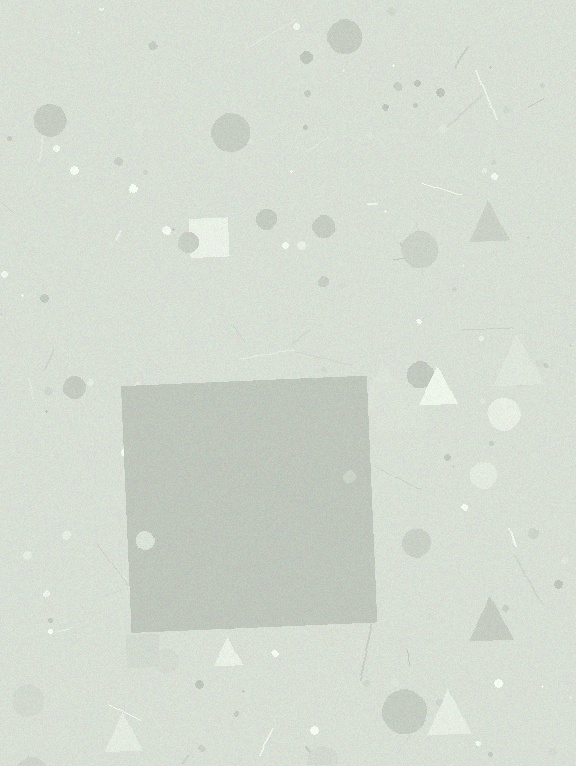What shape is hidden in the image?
A square is hidden in the image.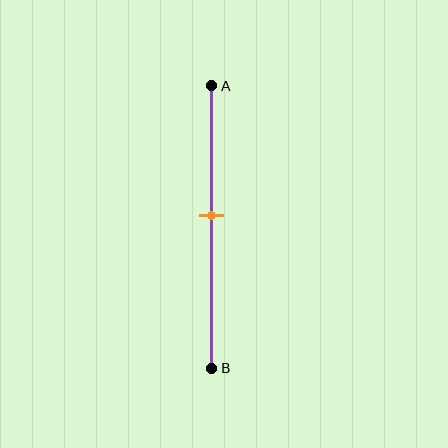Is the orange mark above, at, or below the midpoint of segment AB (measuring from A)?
The orange mark is above the midpoint of segment AB.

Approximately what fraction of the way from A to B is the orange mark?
The orange mark is approximately 45% of the way from A to B.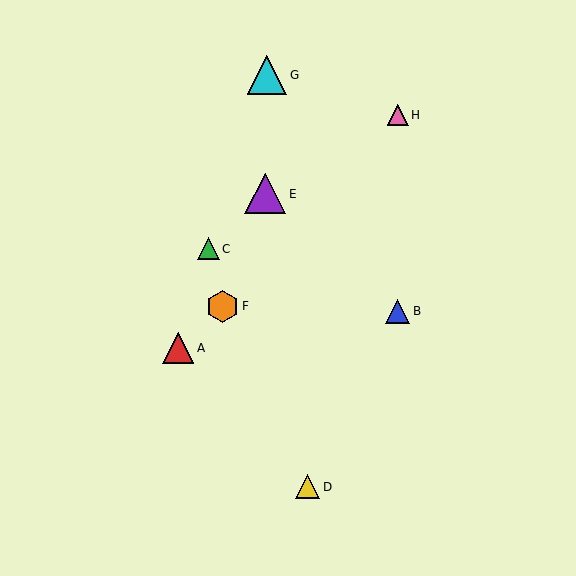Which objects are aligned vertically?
Objects B, H are aligned vertically.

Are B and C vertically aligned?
No, B is at x≈398 and C is at x≈208.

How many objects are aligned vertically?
2 objects (B, H) are aligned vertically.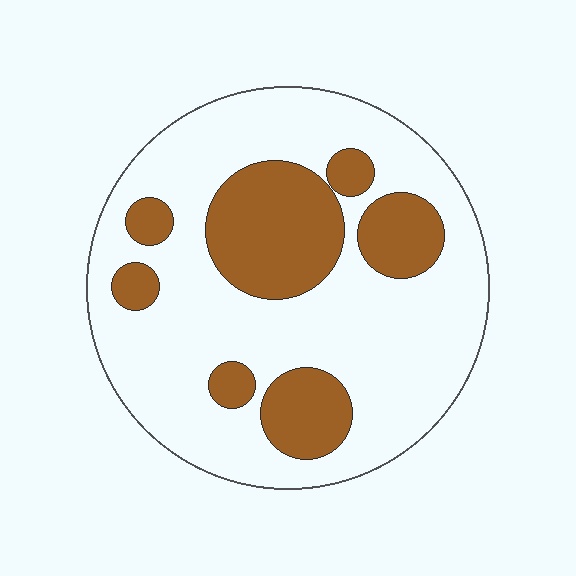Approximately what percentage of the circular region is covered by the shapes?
Approximately 30%.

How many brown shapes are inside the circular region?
7.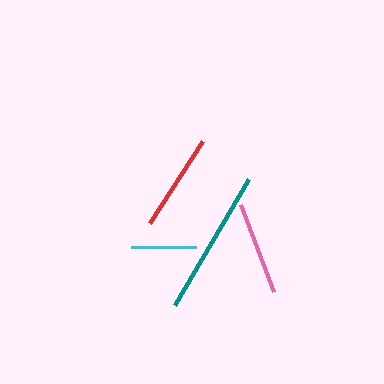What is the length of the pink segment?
The pink segment is approximately 93 pixels long.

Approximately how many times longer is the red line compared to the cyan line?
The red line is approximately 1.5 times the length of the cyan line.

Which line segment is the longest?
The teal line is the longest at approximately 146 pixels.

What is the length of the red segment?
The red segment is approximately 98 pixels long.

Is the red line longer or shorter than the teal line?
The teal line is longer than the red line.